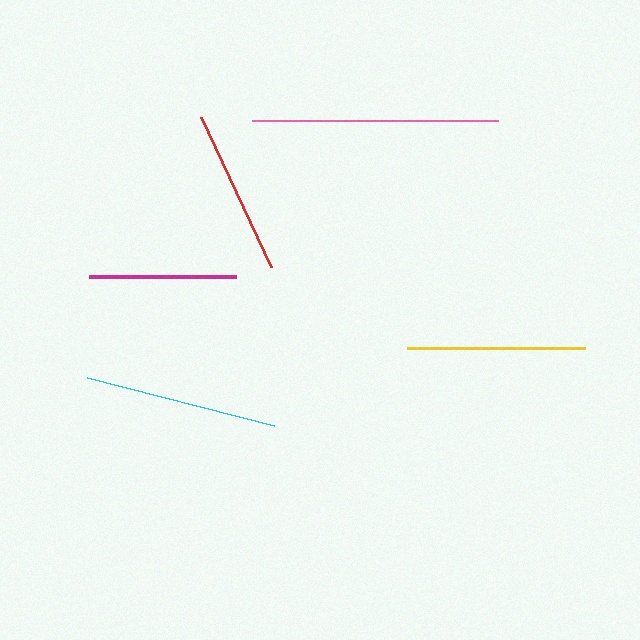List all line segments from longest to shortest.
From longest to shortest: pink, cyan, yellow, red, magenta.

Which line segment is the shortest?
The magenta line is the shortest at approximately 147 pixels.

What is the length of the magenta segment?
The magenta segment is approximately 147 pixels long.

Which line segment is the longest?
The pink line is the longest at approximately 246 pixels.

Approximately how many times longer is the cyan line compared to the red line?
The cyan line is approximately 1.2 times the length of the red line.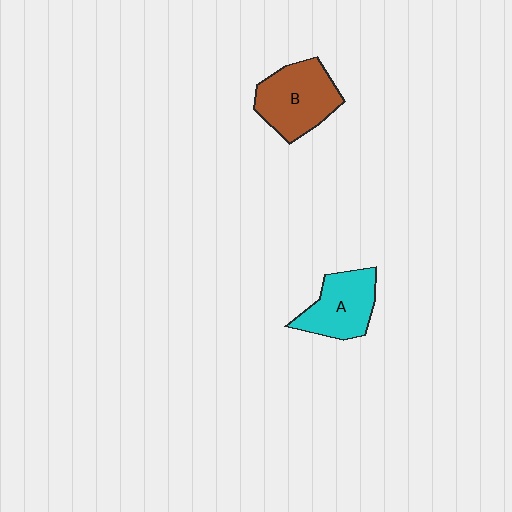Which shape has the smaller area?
Shape A (cyan).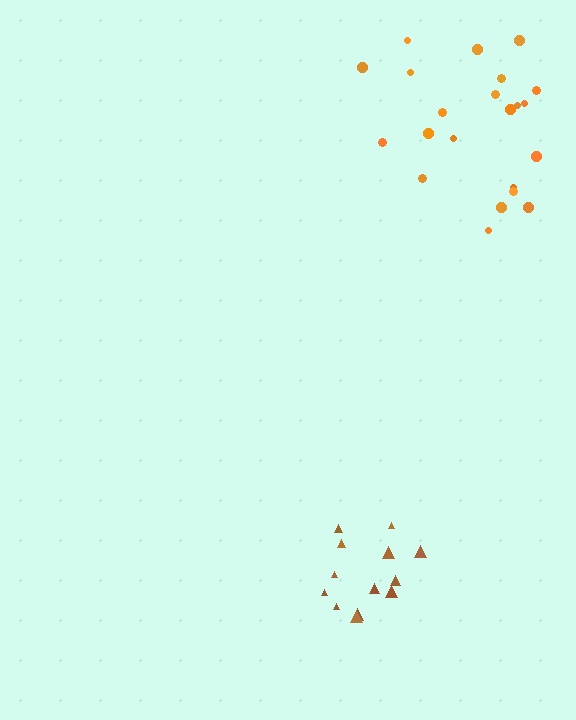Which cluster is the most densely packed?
Brown.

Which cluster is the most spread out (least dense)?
Orange.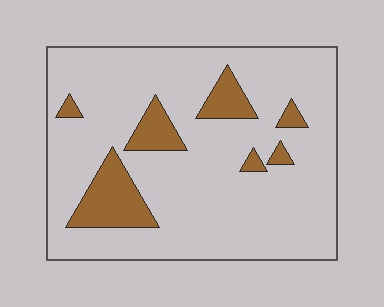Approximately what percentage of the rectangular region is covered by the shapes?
Approximately 15%.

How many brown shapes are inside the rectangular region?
7.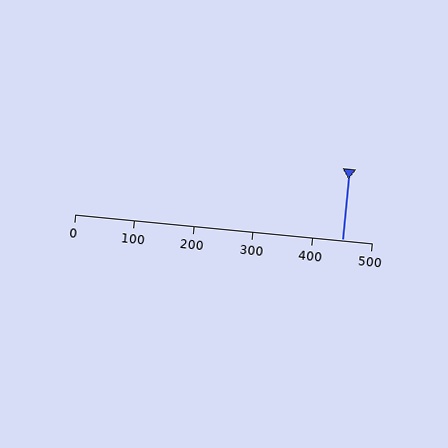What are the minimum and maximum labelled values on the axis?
The axis runs from 0 to 500.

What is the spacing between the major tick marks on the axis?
The major ticks are spaced 100 apart.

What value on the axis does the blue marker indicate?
The marker indicates approximately 450.